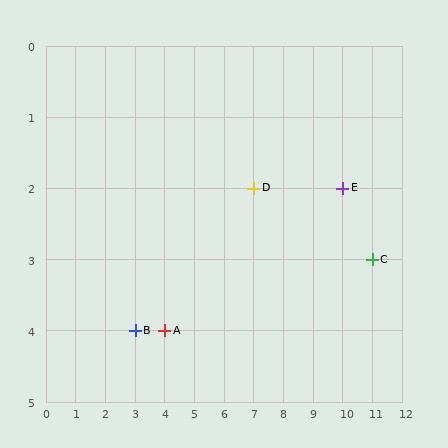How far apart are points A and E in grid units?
Points A and E are 6 columns and 2 rows apart (about 6.3 grid units diagonally).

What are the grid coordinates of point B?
Point B is at grid coordinates (3, 4).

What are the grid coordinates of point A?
Point A is at grid coordinates (4, 4).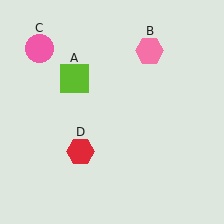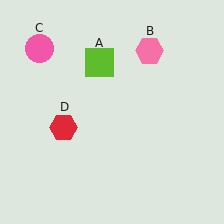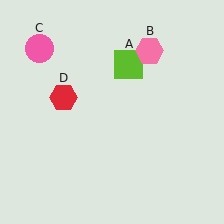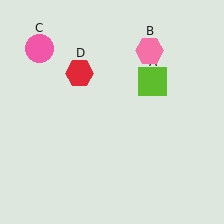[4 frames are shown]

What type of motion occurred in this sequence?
The lime square (object A), red hexagon (object D) rotated clockwise around the center of the scene.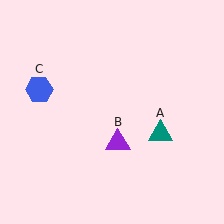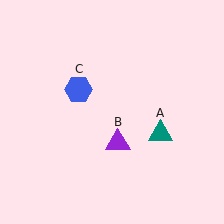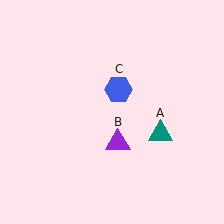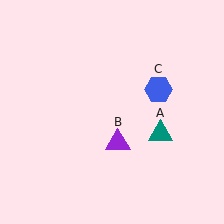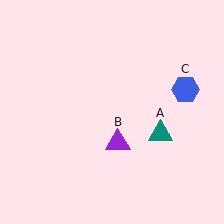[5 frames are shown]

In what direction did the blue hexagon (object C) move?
The blue hexagon (object C) moved right.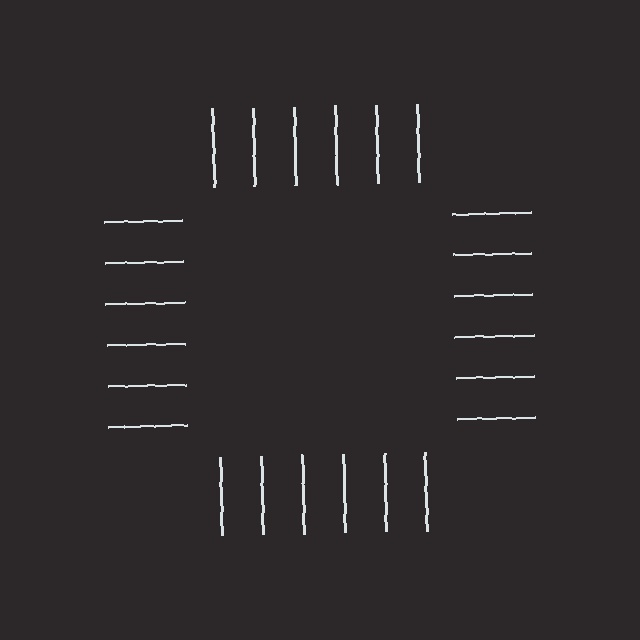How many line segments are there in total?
24 — 6 along each of the 4 edges.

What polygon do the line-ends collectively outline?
An illusory square — the line segments terminate on its edges but no continuous stroke is drawn.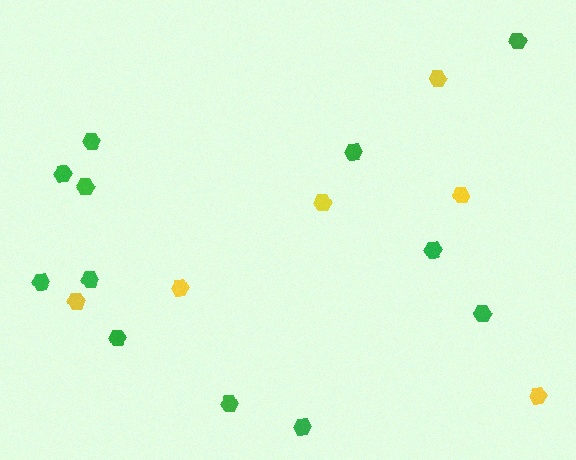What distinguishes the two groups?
There are 2 groups: one group of yellow hexagons (6) and one group of green hexagons (12).